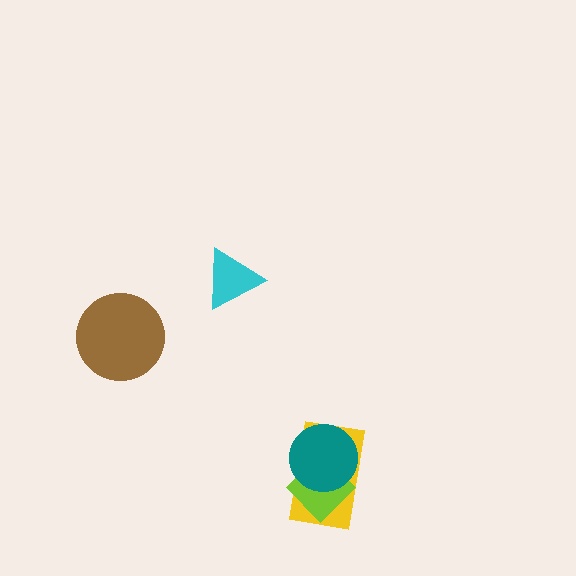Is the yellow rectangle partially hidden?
Yes, it is partially covered by another shape.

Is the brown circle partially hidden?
No, no other shape covers it.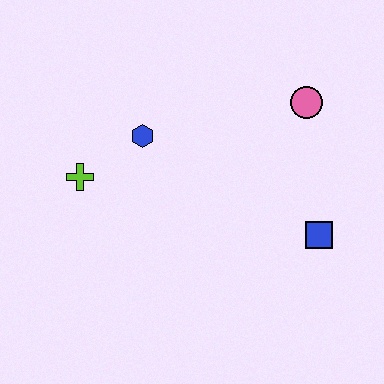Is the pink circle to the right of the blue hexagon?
Yes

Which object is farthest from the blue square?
The lime cross is farthest from the blue square.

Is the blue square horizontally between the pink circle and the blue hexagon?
No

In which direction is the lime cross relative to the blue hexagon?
The lime cross is to the left of the blue hexagon.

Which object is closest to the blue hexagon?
The lime cross is closest to the blue hexagon.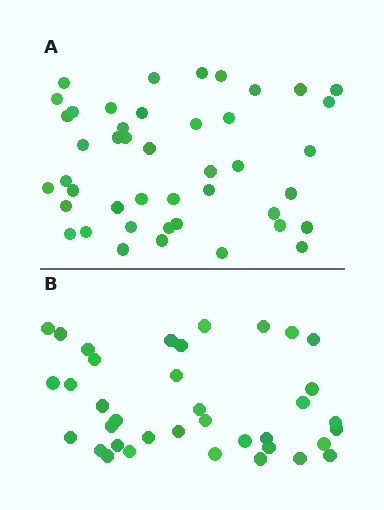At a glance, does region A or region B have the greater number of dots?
Region A (the top region) has more dots.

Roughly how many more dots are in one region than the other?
Region A has roughly 8 or so more dots than region B.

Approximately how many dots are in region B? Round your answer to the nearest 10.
About 40 dots. (The exact count is 37, which rounds to 40.)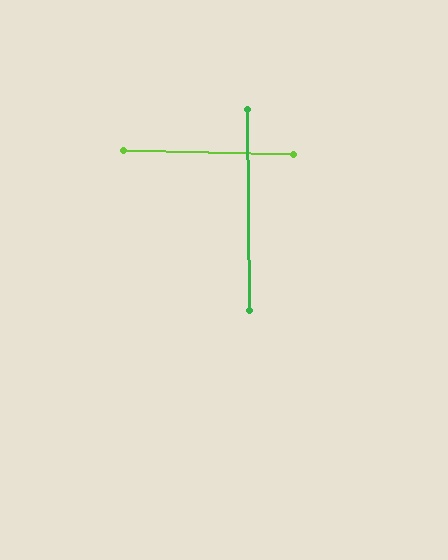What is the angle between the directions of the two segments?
Approximately 88 degrees.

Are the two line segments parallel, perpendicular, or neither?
Perpendicular — they meet at approximately 88°.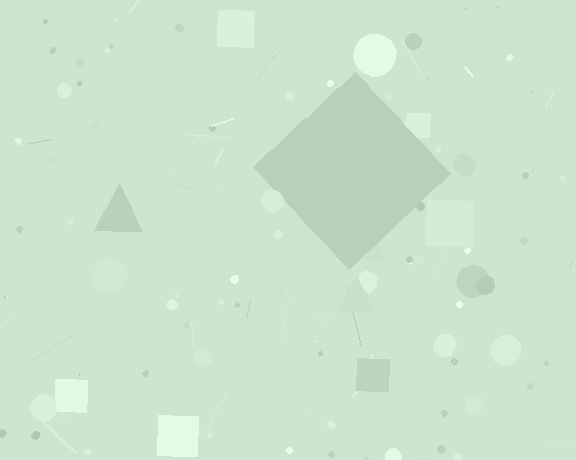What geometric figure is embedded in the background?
A diamond is embedded in the background.